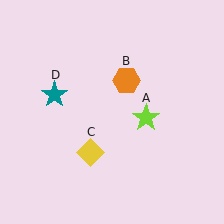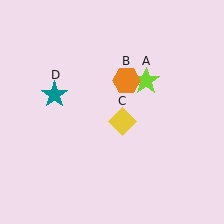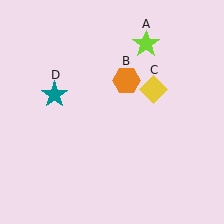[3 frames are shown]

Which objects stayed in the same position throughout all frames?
Orange hexagon (object B) and teal star (object D) remained stationary.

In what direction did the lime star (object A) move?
The lime star (object A) moved up.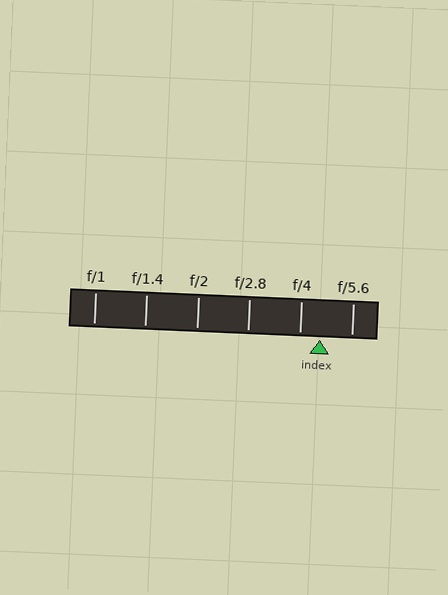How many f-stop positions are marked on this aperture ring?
There are 6 f-stop positions marked.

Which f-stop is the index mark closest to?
The index mark is closest to f/4.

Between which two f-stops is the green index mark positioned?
The index mark is between f/4 and f/5.6.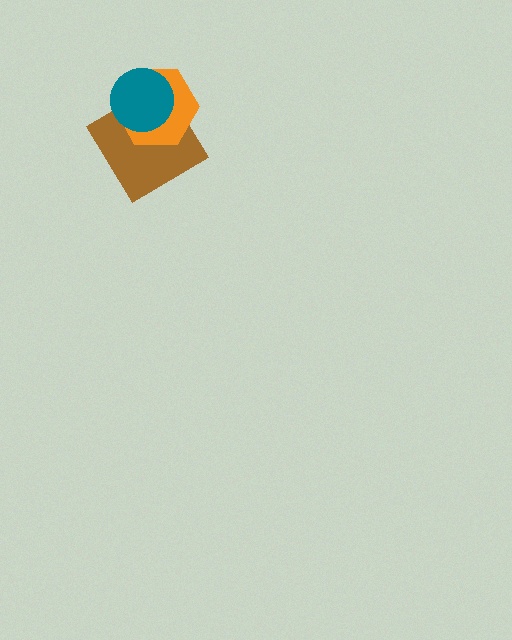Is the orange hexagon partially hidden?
Yes, it is partially covered by another shape.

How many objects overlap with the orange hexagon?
2 objects overlap with the orange hexagon.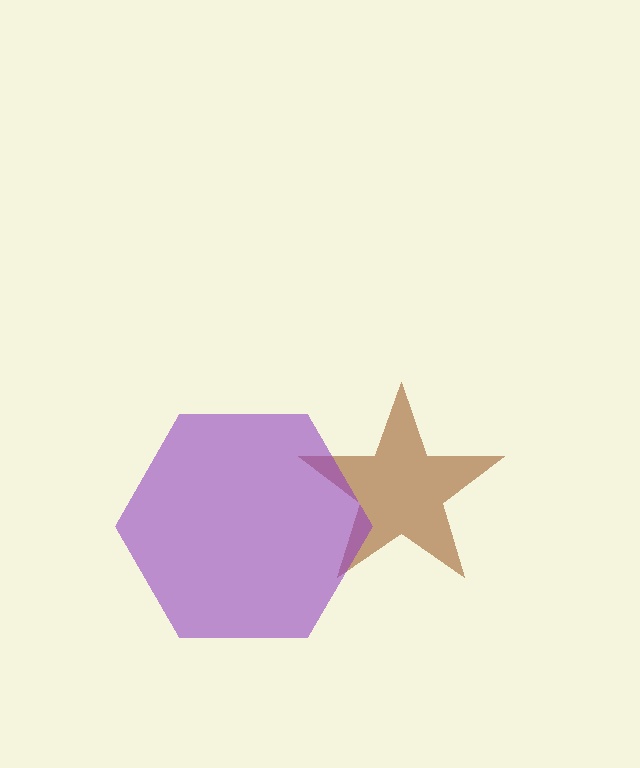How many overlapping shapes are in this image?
There are 2 overlapping shapes in the image.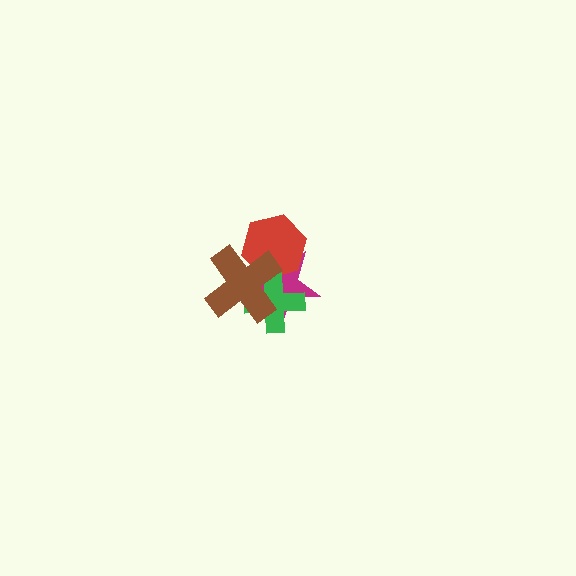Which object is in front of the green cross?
The brown cross is in front of the green cross.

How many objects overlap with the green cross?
3 objects overlap with the green cross.